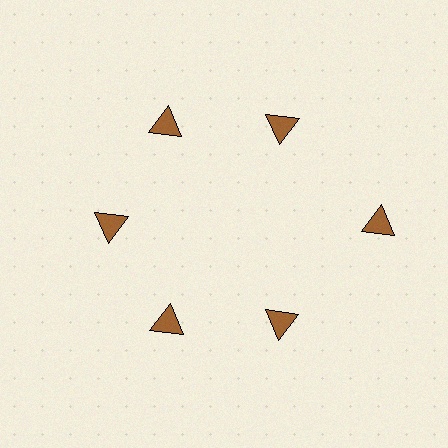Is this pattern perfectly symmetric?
No. The 6 brown triangles are arranged in a ring, but one element near the 3 o'clock position is pushed outward from the center, breaking the 6-fold rotational symmetry.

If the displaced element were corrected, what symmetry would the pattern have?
It would have 6-fold rotational symmetry — the pattern would map onto itself every 60 degrees.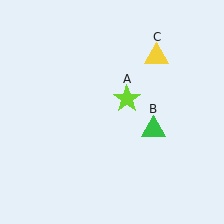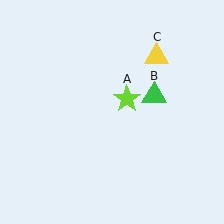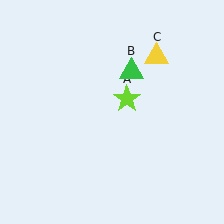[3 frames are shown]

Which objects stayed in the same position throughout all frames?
Lime star (object A) and yellow triangle (object C) remained stationary.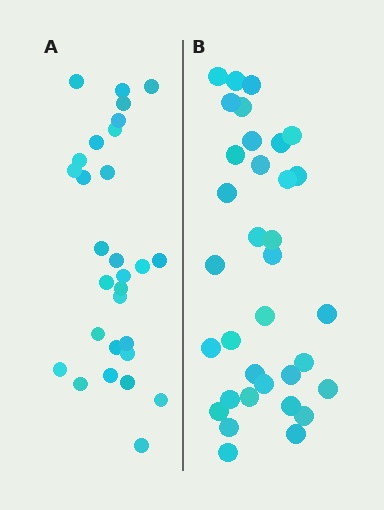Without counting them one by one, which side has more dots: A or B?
Region B (the right region) has more dots.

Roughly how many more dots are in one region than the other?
Region B has about 5 more dots than region A.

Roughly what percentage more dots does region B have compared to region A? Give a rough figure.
About 15% more.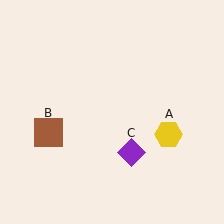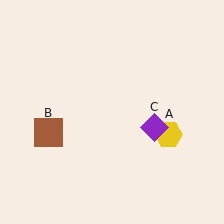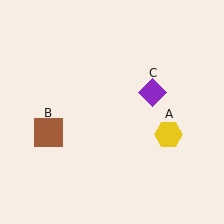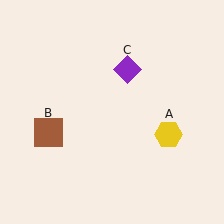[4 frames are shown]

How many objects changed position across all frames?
1 object changed position: purple diamond (object C).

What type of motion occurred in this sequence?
The purple diamond (object C) rotated counterclockwise around the center of the scene.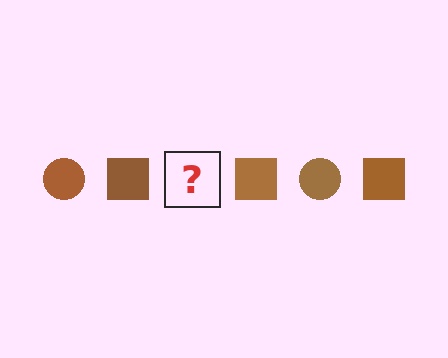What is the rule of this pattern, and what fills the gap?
The rule is that the pattern cycles through circle, square shapes in brown. The gap should be filled with a brown circle.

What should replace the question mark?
The question mark should be replaced with a brown circle.